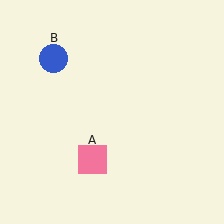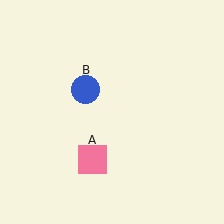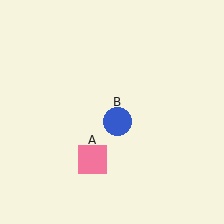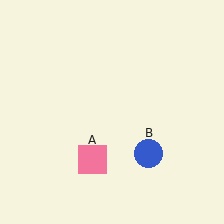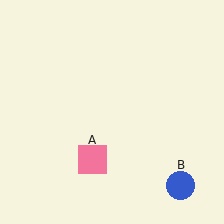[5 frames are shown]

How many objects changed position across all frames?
1 object changed position: blue circle (object B).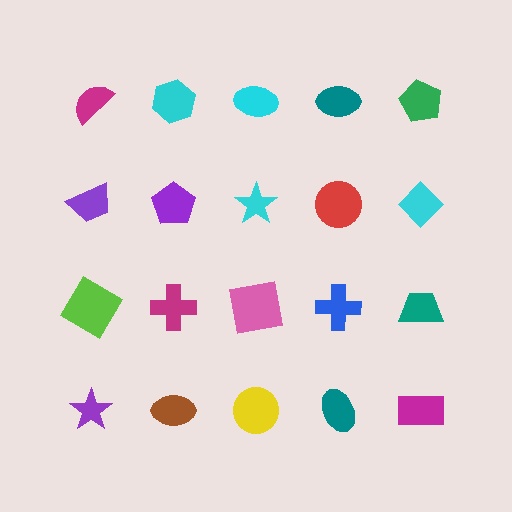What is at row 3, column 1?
A lime diamond.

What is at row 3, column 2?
A magenta cross.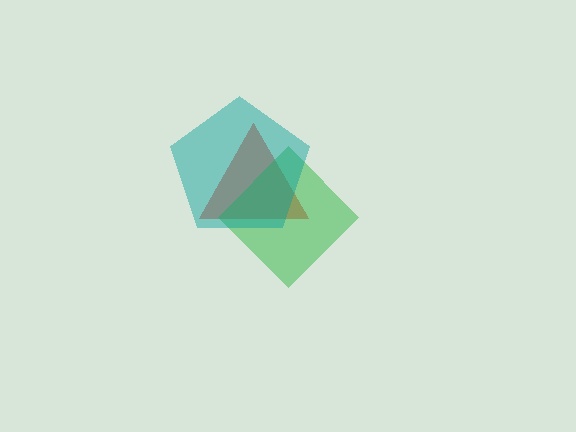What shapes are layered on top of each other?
The layered shapes are: a red triangle, a green diamond, a teal pentagon.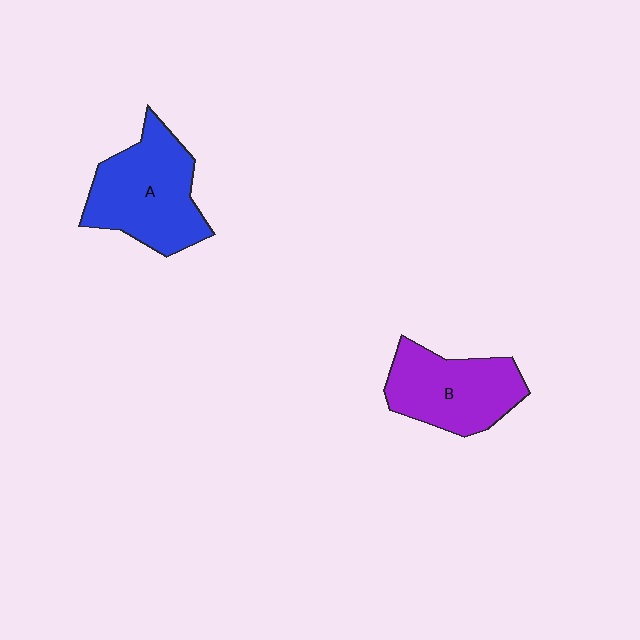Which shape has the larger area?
Shape A (blue).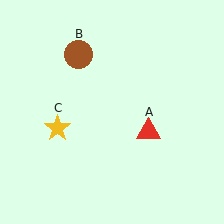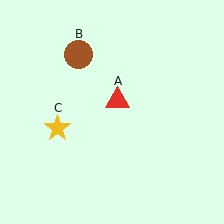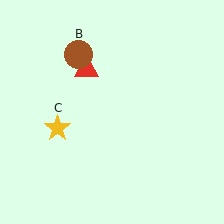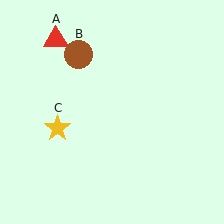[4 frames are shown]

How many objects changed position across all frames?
1 object changed position: red triangle (object A).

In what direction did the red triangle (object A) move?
The red triangle (object A) moved up and to the left.